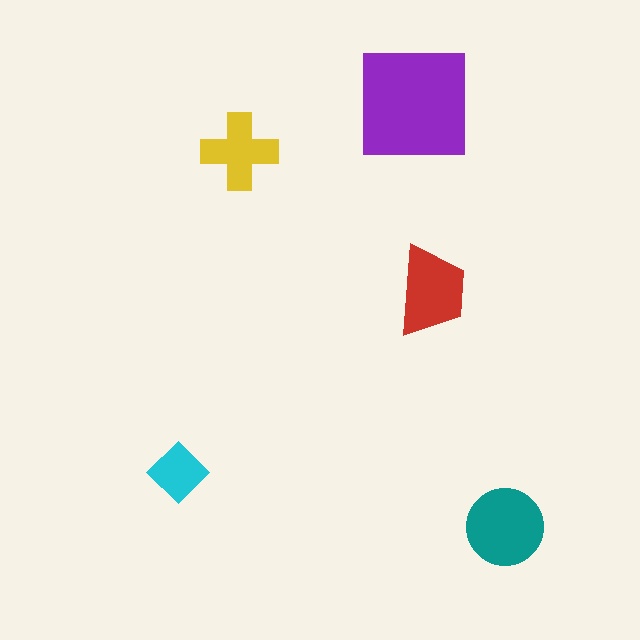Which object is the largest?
The purple square.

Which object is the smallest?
The cyan diamond.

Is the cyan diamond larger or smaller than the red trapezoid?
Smaller.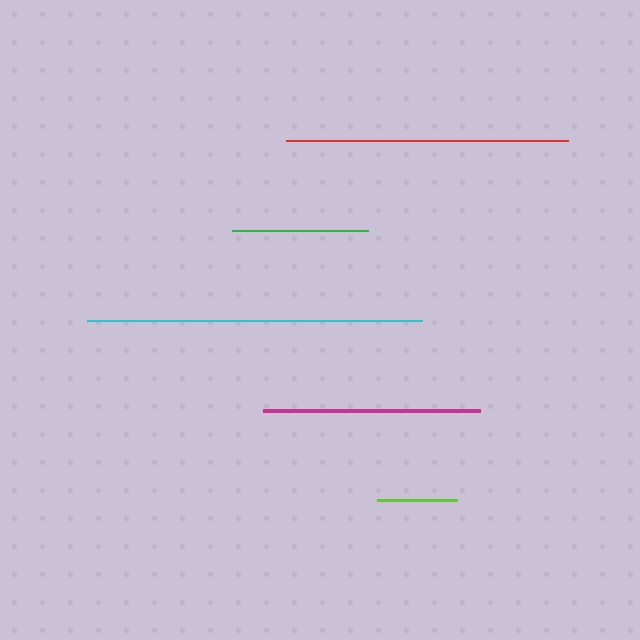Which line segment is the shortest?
The lime line is the shortest at approximately 80 pixels.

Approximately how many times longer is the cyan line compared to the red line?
The cyan line is approximately 1.2 times the length of the red line.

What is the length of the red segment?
The red segment is approximately 282 pixels long.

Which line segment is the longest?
The cyan line is the longest at approximately 335 pixels.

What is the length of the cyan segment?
The cyan segment is approximately 335 pixels long.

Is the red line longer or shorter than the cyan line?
The cyan line is longer than the red line.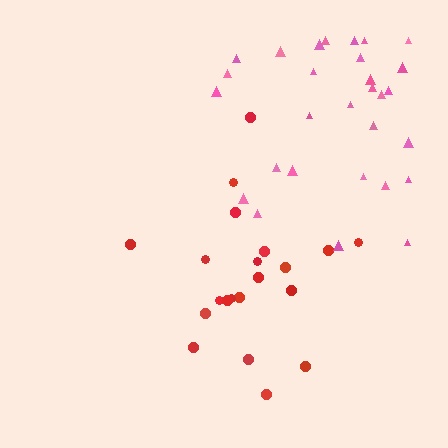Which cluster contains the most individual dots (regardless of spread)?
Pink (29).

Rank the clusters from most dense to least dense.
red, pink.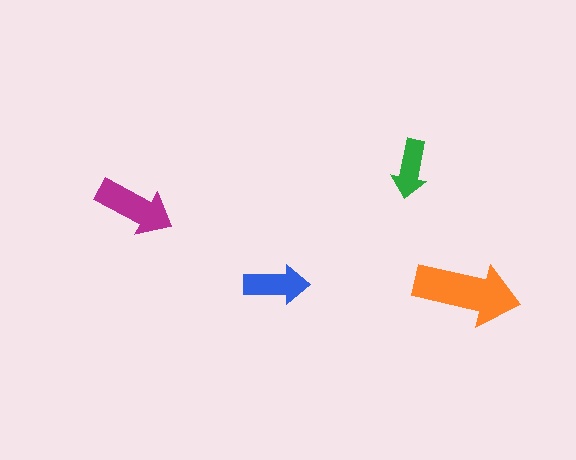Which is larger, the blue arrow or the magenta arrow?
The magenta one.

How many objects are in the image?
There are 4 objects in the image.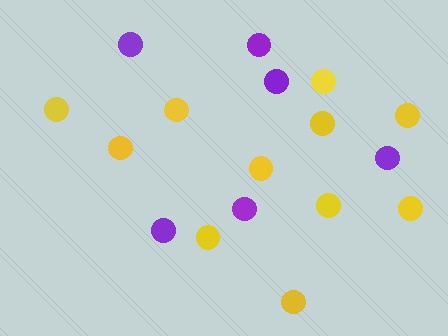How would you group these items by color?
There are 2 groups: one group of purple circles (6) and one group of yellow circles (11).